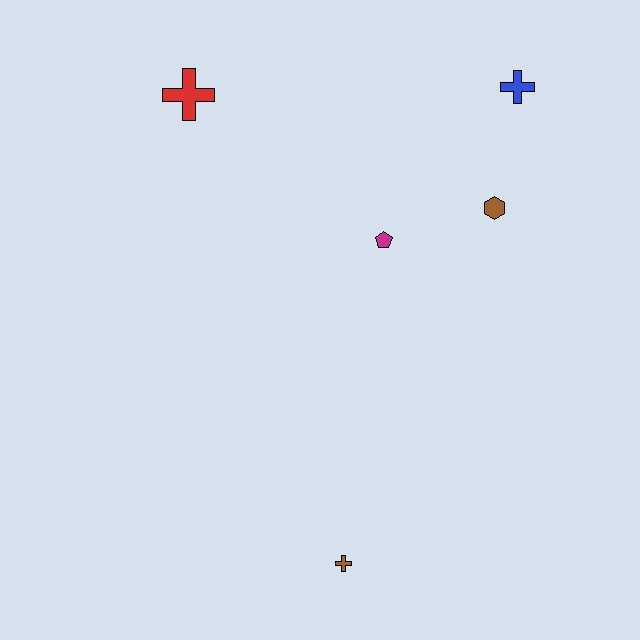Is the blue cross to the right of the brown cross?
Yes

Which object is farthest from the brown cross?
The blue cross is farthest from the brown cross.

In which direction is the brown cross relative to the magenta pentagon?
The brown cross is below the magenta pentagon.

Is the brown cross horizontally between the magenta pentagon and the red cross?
Yes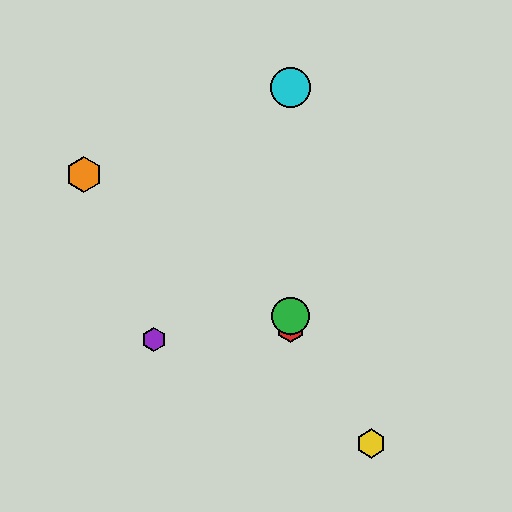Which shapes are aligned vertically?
The red hexagon, the blue hexagon, the green circle, the cyan circle are aligned vertically.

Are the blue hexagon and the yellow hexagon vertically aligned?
No, the blue hexagon is at x≈290 and the yellow hexagon is at x≈371.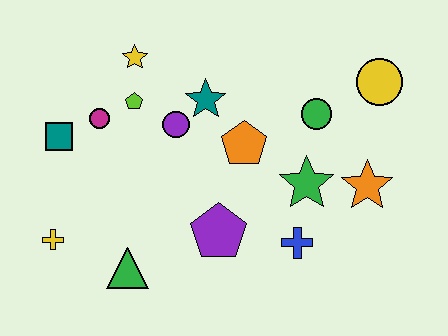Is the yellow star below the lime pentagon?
No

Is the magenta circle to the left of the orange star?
Yes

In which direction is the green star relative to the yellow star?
The green star is to the right of the yellow star.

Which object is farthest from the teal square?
The yellow circle is farthest from the teal square.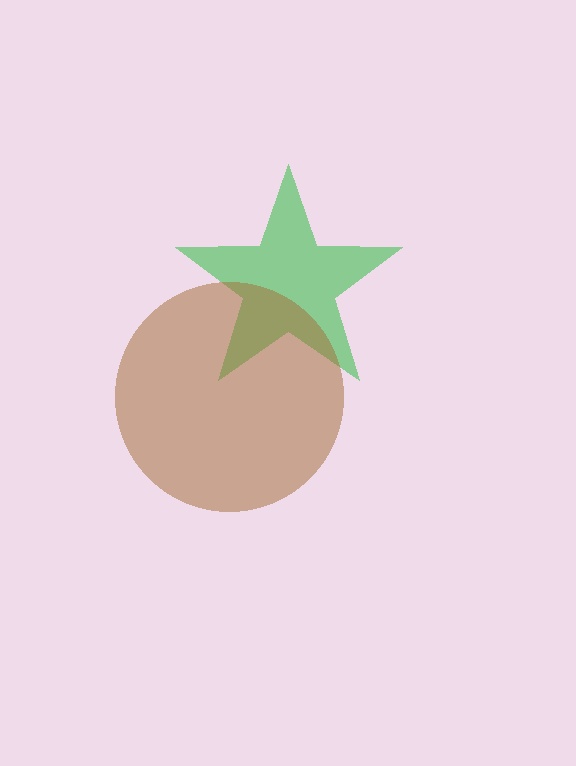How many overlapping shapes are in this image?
There are 2 overlapping shapes in the image.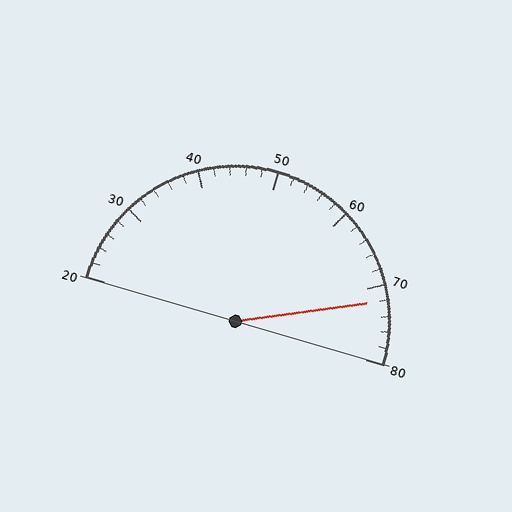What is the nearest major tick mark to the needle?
The nearest major tick mark is 70.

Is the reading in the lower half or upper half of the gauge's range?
The reading is in the upper half of the range (20 to 80).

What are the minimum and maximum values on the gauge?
The gauge ranges from 20 to 80.